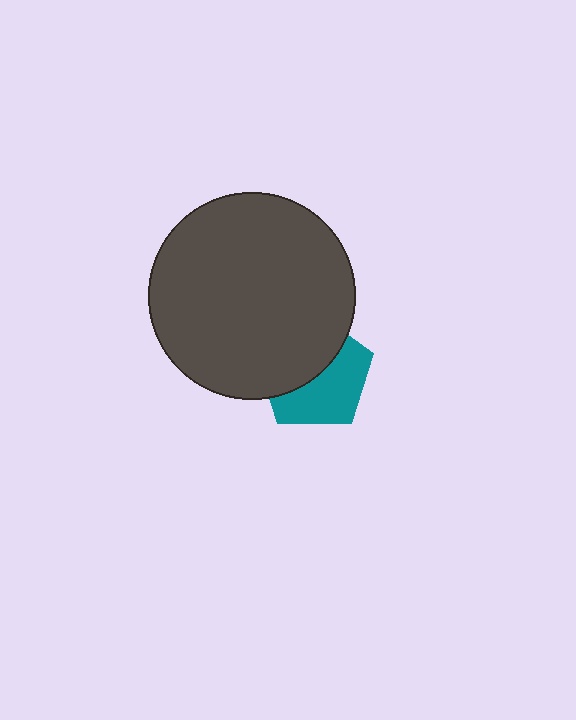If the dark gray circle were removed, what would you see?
You would see the complete teal pentagon.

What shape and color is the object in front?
The object in front is a dark gray circle.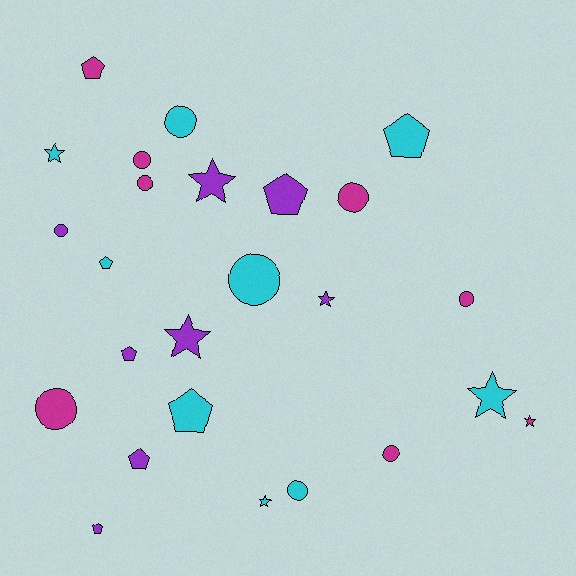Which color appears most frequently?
Cyan, with 9 objects.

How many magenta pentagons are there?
There is 1 magenta pentagon.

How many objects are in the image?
There are 25 objects.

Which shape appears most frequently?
Circle, with 10 objects.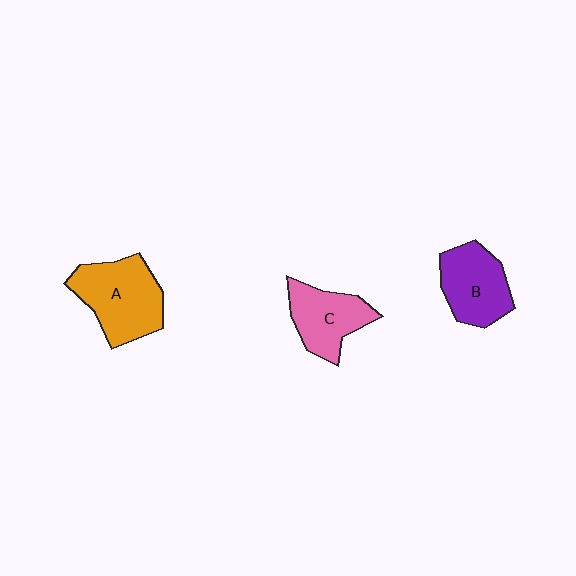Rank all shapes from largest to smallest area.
From largest to smallest: A (orange), B (purple), C (pink).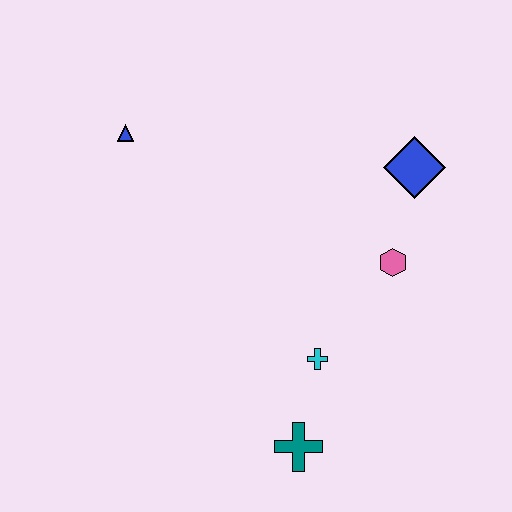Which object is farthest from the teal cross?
The blue triangle is farthest from the teal cross.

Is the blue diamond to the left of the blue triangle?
No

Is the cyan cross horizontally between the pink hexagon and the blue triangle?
Yes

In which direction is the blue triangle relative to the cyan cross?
The blue triangle is above the cyan cross.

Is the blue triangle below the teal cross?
No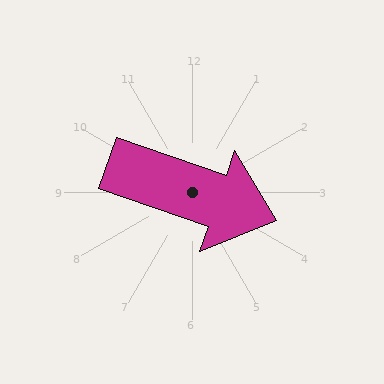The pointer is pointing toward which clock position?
Roughly 4 o'clock.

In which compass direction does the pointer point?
East.